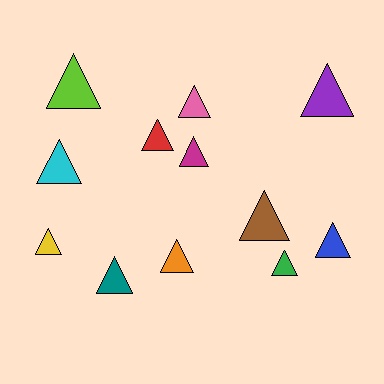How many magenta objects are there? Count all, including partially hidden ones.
There is 1 magenta object.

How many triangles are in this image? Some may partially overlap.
There are 12 triangles.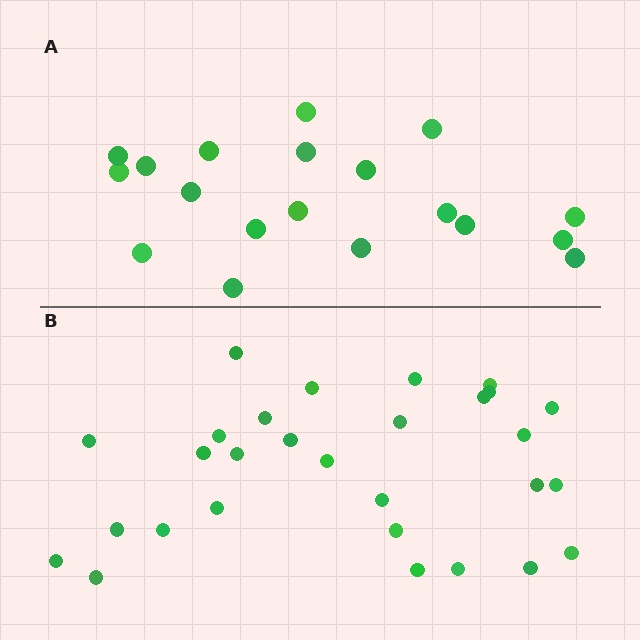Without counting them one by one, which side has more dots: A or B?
Region B (the bottom region) has more dots.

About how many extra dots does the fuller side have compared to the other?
Region B has roughly 10 or so more dots than region A.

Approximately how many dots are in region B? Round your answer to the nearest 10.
About 30 dots. (The exact count is 29, which rounds to 30.)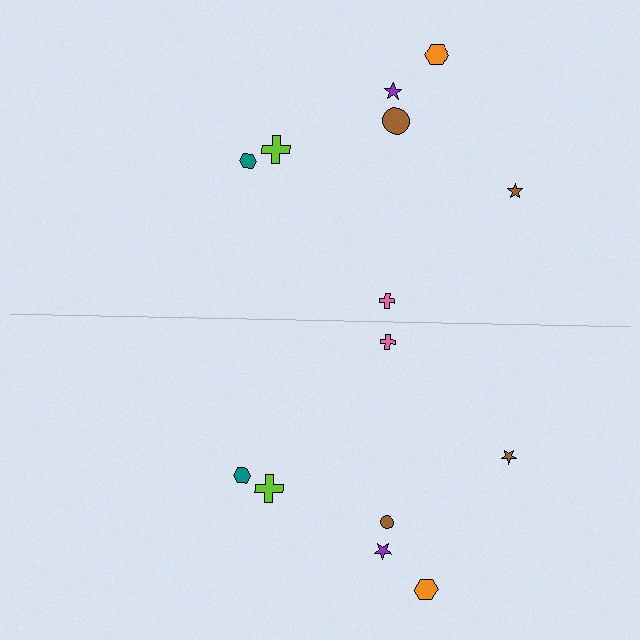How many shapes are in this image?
There are 14 shapes in this image.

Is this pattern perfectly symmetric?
No, the pattern is not perfectly symmetric. The brown circle on the bottom side has a different size than its mirror counterpart.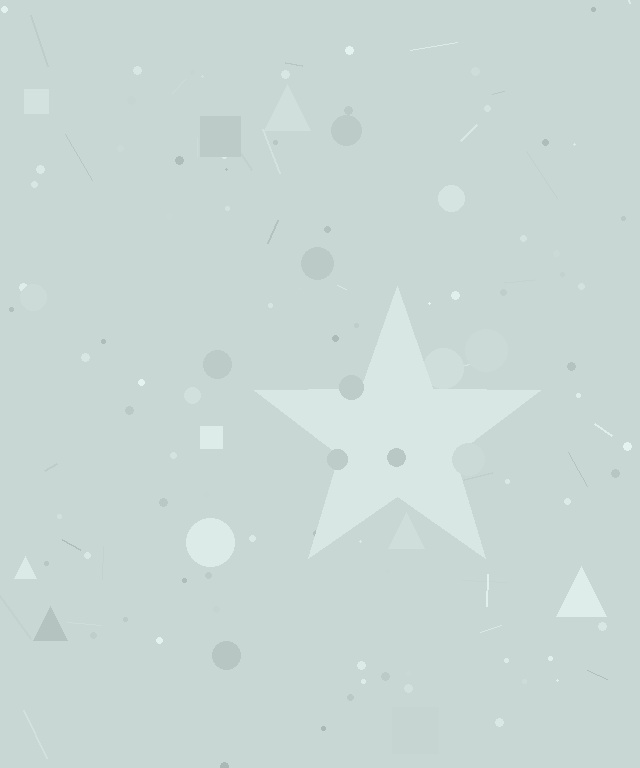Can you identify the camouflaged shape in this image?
The camouflaged shape is a star.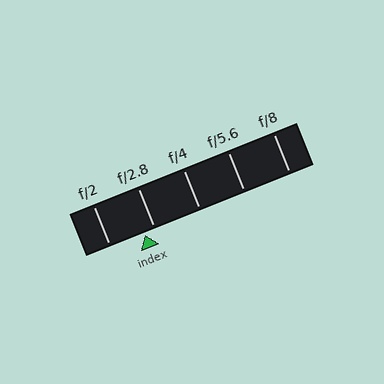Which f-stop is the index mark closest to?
The index mark is closest to f/2.8.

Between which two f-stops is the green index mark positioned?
The index mark is between f/2 and f/2.8.